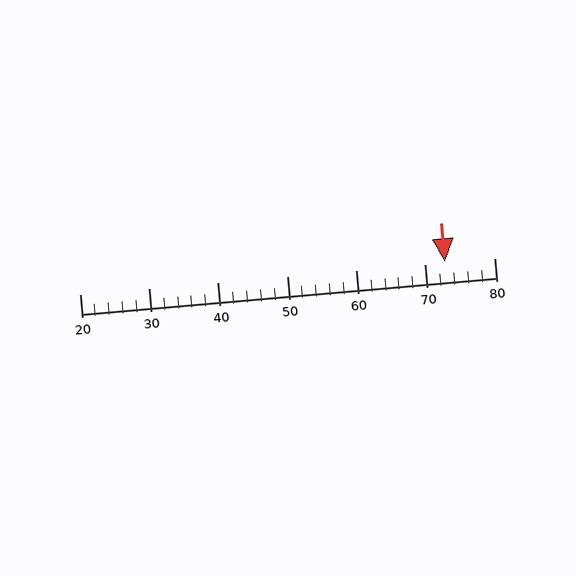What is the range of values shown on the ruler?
The ruler shows values from 20 to 80.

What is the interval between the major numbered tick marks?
The major tick marks are spaced 10 units apart.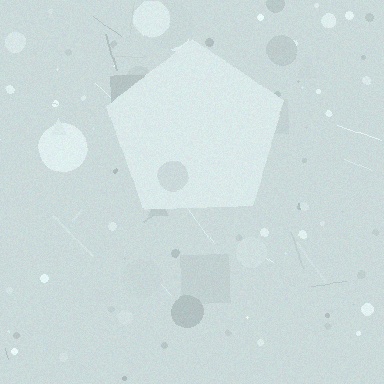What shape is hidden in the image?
A pentagon is hidden in the image.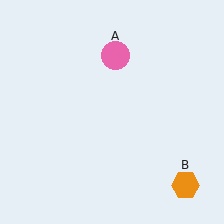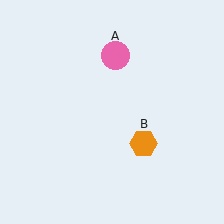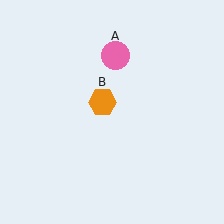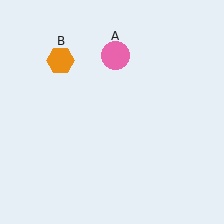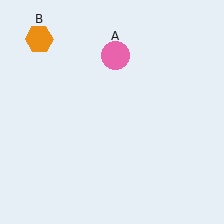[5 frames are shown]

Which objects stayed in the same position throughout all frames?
Pink circle (object A) remained stationary.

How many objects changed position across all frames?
1 object changed position: orange hexagon (object B).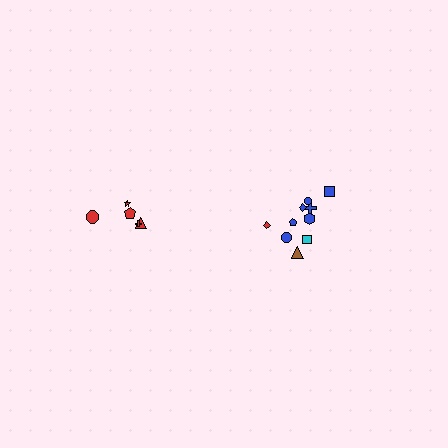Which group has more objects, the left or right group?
The right group.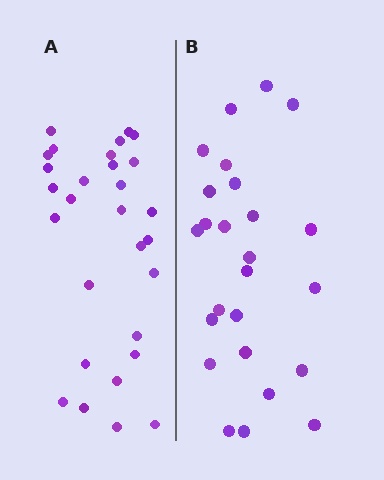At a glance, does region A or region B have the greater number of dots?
Region A (the left region) has more dots.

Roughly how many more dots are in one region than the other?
Region A has about 4 more dots than region B.